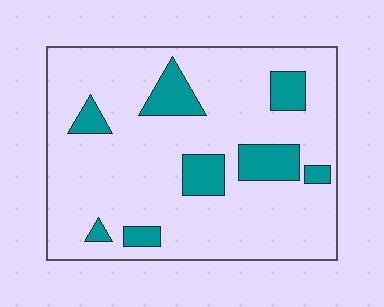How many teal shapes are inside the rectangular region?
8.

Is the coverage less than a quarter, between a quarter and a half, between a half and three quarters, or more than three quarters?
Less than a quarter.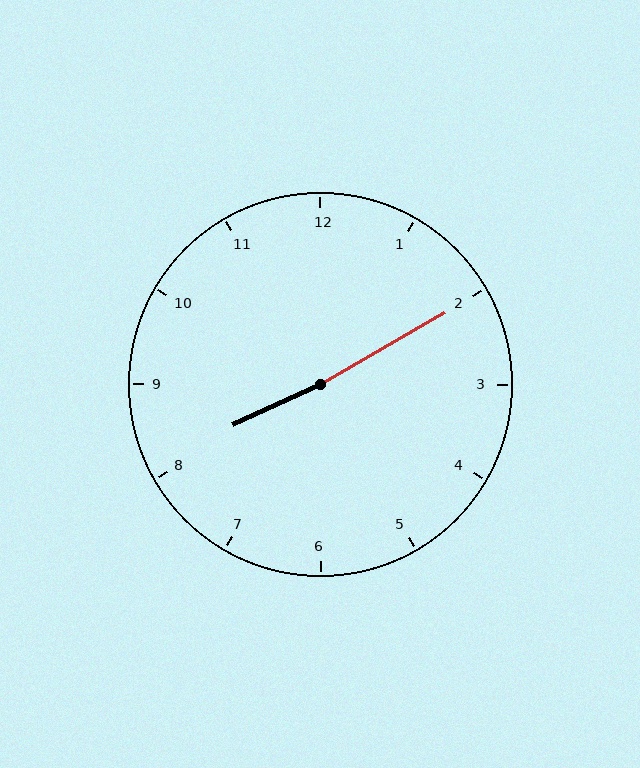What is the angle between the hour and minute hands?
Approximately 175 degrees.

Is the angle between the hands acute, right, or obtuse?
It is obtuse.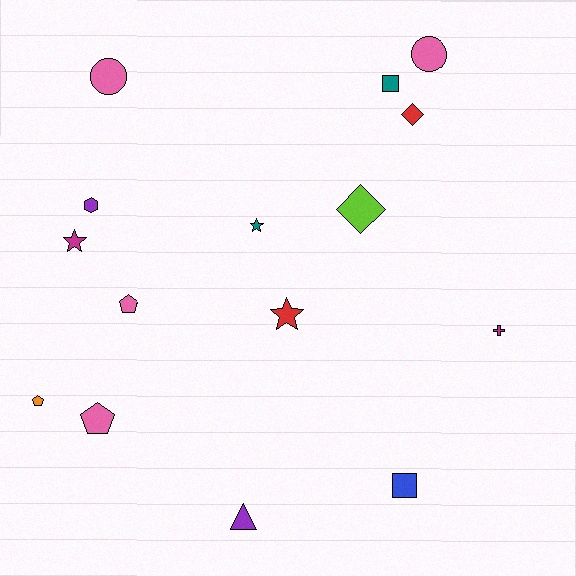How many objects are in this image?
There are 15 objects.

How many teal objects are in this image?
There are 2 teal objects.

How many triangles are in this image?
There is 1 triangle.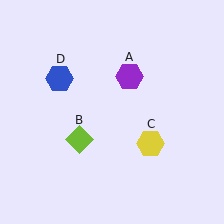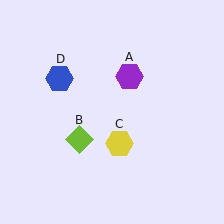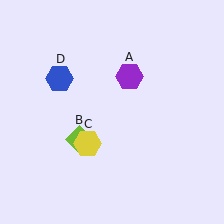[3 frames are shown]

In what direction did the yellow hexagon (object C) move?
The yellow hexagon (object C) moved left.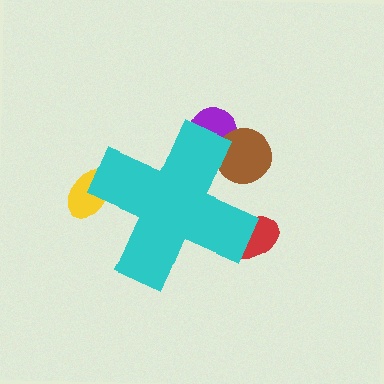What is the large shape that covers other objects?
A cyan cross.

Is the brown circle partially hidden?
Yes, the brown circle is partially hidden behind the cyan cross.